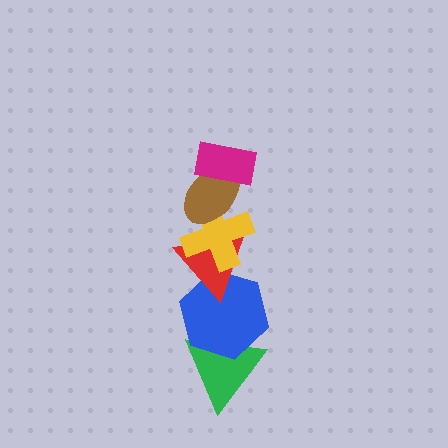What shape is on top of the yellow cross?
The brown ellipse is on top of the yellow cross.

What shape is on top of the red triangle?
The yellow cross is on top of the red triangle.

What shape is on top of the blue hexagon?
The red triangle is on top of the blue hexagon.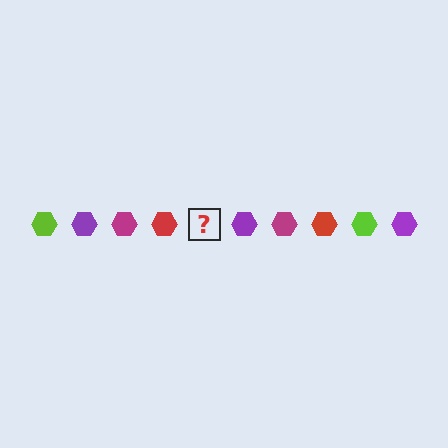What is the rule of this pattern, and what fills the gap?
The rule is that the pattern cycles through lime, purple, magenta, red hexagons. The gap should be filled with a lime hexagon.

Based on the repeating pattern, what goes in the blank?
The blank should be a lime hexagon.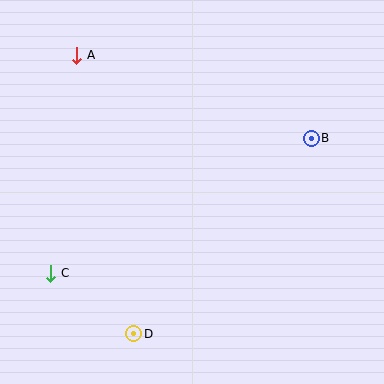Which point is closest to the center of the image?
Point B at (311, 138) is closest to the center.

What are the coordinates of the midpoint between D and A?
The midpoint between D and A is at (105, 194).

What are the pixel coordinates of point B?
Point B is at (311, 138).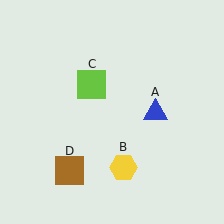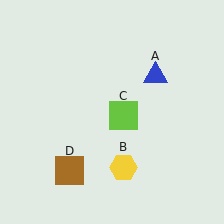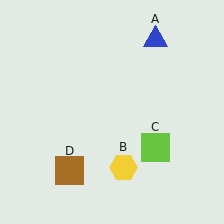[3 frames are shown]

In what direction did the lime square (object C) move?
The lime square (object C) moved down and to the right.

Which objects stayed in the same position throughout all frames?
Yellow hexagon (object B) and brown square (object D) remained stationary.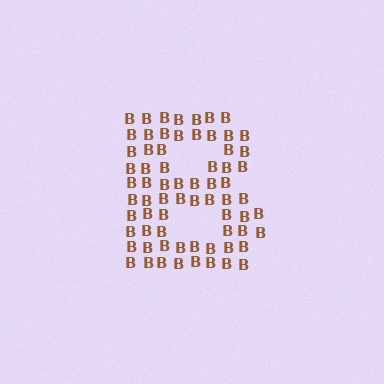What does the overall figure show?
The overall figure shows the letter B.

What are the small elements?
The small elements are letter B's.